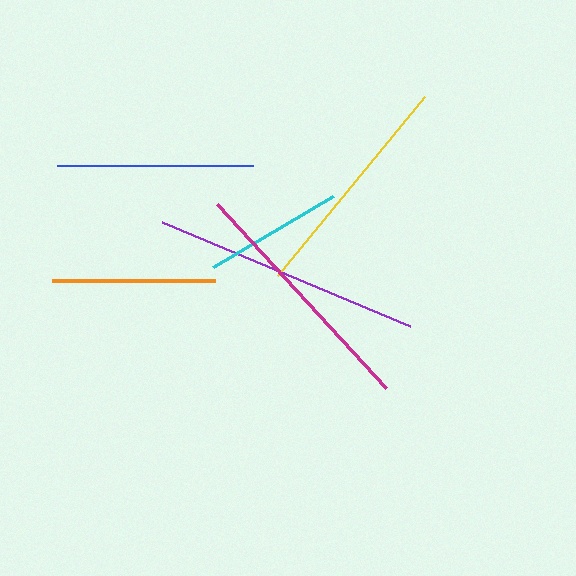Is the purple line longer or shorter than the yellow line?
The purple line is longer than the yellow line.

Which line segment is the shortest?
The cyan line is the shortest at approximately 139 pixels.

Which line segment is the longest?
The purple line is the longest at approximately 269 pixels.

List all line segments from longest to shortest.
From longest to shortest: purple, magenta, yellow, blue, orange, cyan.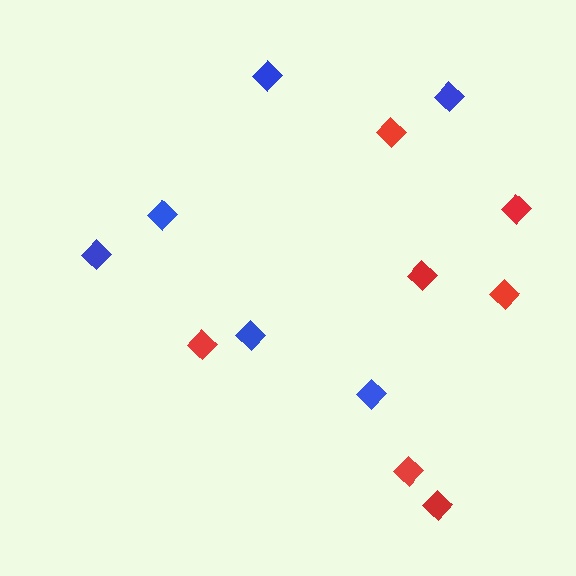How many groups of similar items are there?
There are 2 groups: one group of blue diamonds (6) and one group of red diamonds (7).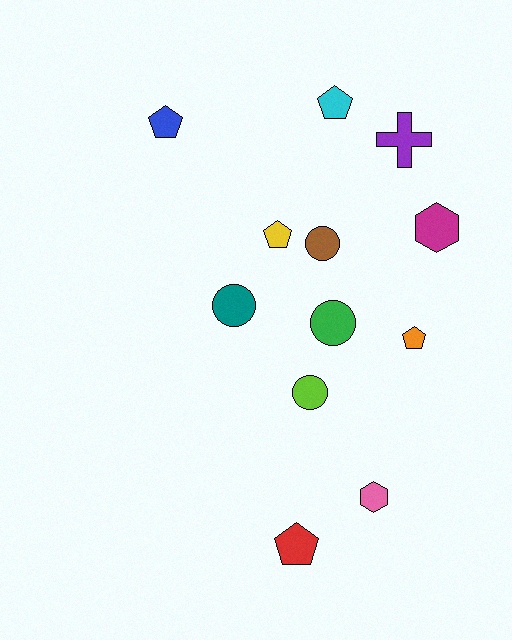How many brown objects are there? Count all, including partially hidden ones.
There is 1 brown object.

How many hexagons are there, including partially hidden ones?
There are 2 hexagons.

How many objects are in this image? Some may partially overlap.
There are 12 objects.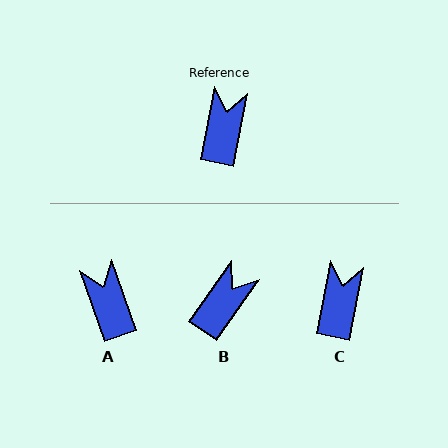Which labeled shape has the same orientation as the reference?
C.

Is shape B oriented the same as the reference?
No, it is off by about 24 degrees.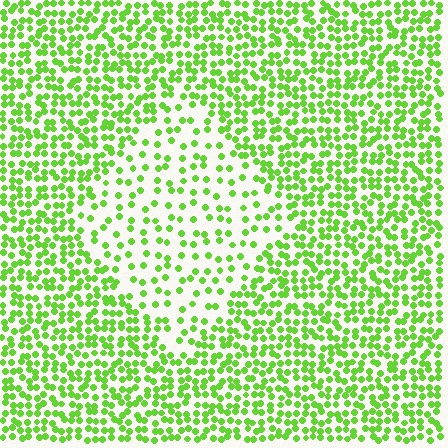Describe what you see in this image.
The image contains small lime elements arranged at two different densities. A diamond-shaped region is visible where the elements are less densely packed than the surrounding area.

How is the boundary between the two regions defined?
The boundary is defined by a change in element density (approximately 2.2x ratio). All elements are the same color, size, and shape.